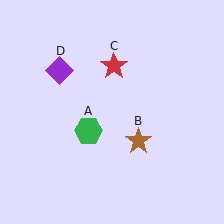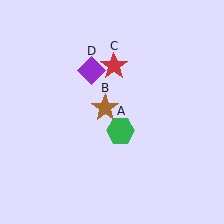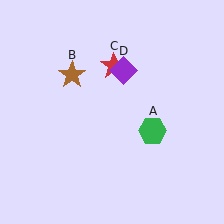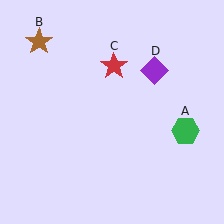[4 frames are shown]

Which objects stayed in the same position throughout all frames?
Red star (object C) remained stationary.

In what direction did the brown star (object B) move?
The brown star (object B) moved up and to the left.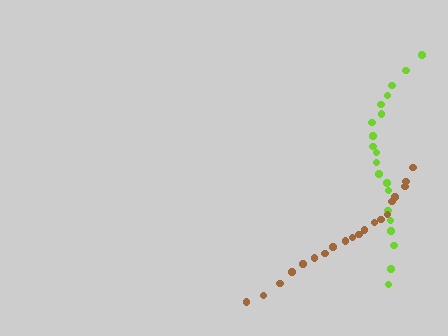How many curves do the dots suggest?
There are 2 distinct paths.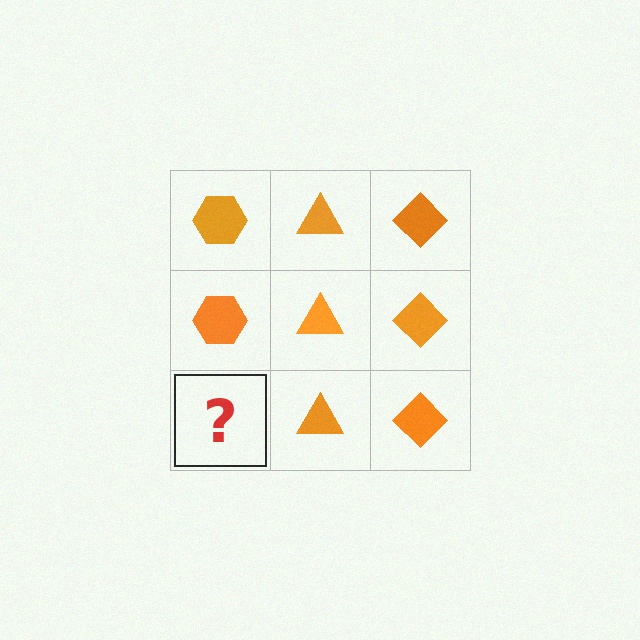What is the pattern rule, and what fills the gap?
The rule is that each column has a consistent shape. The gap should be filled with an orange hexagon.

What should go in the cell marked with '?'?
The missing cell should contain an orange hexagon.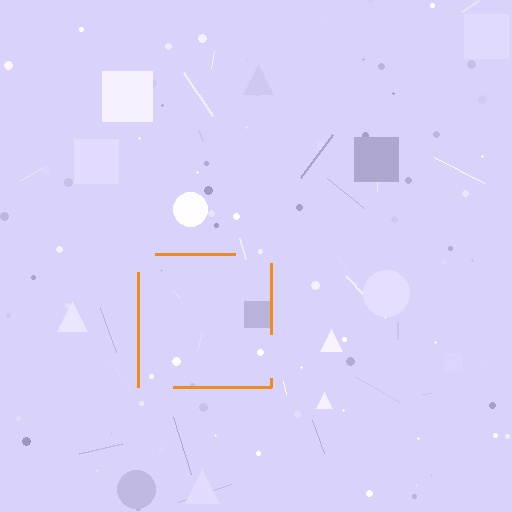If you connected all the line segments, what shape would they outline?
They would outline a square.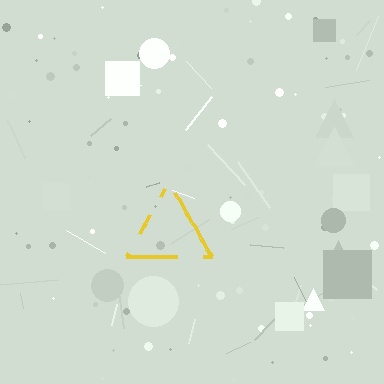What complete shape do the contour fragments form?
The contour fragments form a triangle.